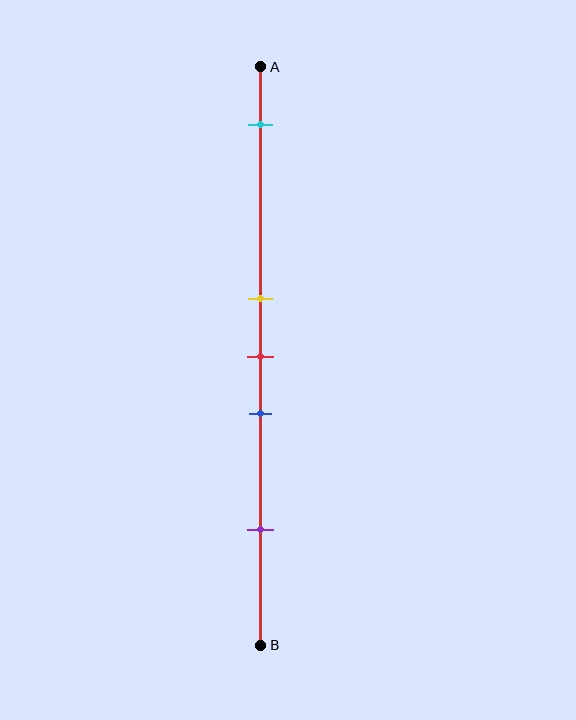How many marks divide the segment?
There are 5 marks dividing the segment.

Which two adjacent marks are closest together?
The yellow and red marks are the closest adjacent pair.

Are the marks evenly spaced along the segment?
No, the marks are not evenly spaced.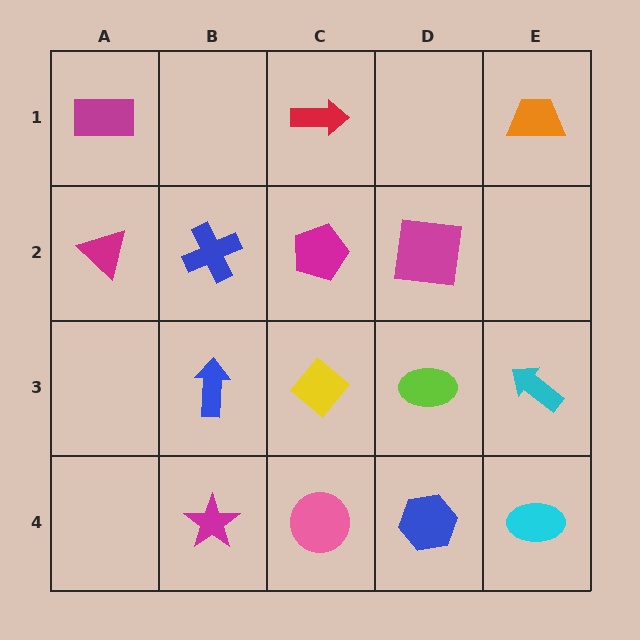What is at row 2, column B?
A blue cross.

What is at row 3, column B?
A blue arrow.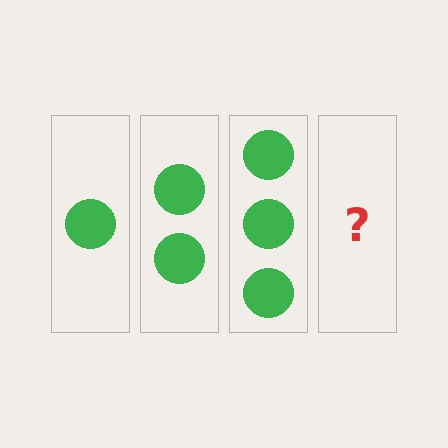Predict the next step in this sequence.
The next step is 4 circles.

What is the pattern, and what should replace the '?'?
The pattern is that each step adds one more circle. The '?' should be 4 circles.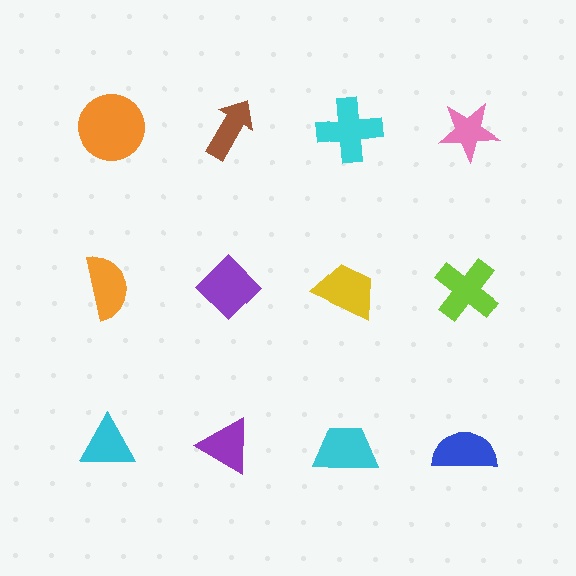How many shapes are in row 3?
4 shapes.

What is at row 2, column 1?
An orange semicircle.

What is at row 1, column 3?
A cyan cross.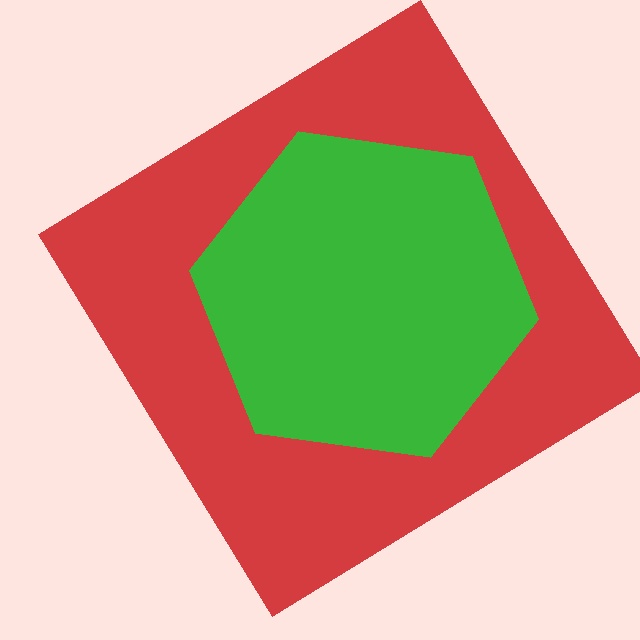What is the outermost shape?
The red diamond.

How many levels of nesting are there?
2.